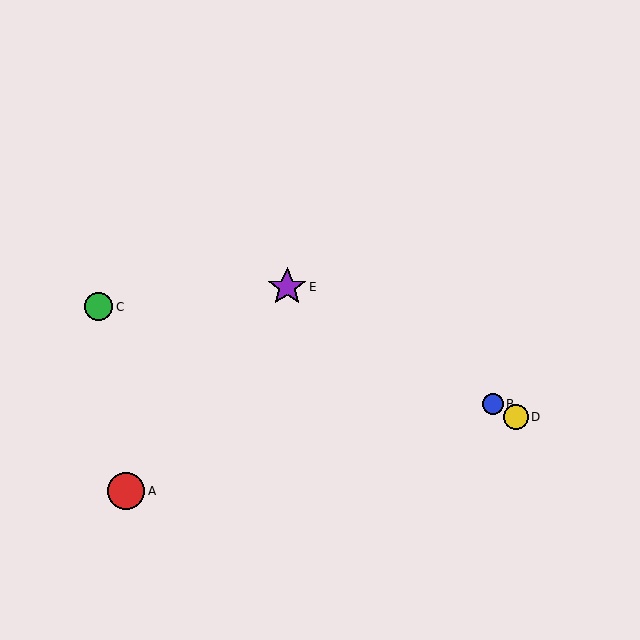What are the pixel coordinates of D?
Object D is at (516, 417).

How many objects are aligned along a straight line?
3 objects (B, D, E) are aligned along a straight line.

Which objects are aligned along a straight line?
Objects B, D, E are aligned along a straight line.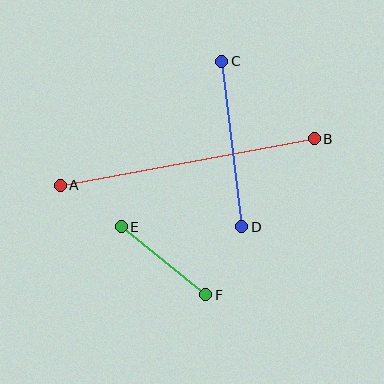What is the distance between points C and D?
The distance is approximately 167 pixels.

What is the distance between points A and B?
The distance is approximately 258 pixels.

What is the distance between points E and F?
The distance is approximately 108 pixels.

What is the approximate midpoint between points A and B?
The midpoint is at approximately (187, 162) pixels.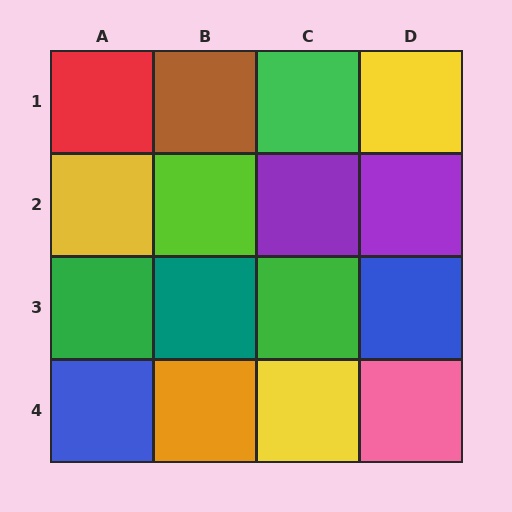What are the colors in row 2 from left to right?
Yellow, lime, purple, purple.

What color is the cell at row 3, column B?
Teal.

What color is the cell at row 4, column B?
Orange.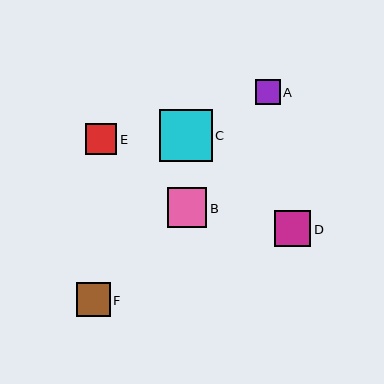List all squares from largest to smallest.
From largest to smallest: C, B, D, F, E, A.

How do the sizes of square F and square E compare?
Square F and square E are approximately the same size.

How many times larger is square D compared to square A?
Square D is approximately 1.5 times the size of square A.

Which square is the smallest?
Square A is the smallest with a size of approximately 25 pixels.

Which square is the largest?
Square C is the largest with a size of approximately 53 pixels.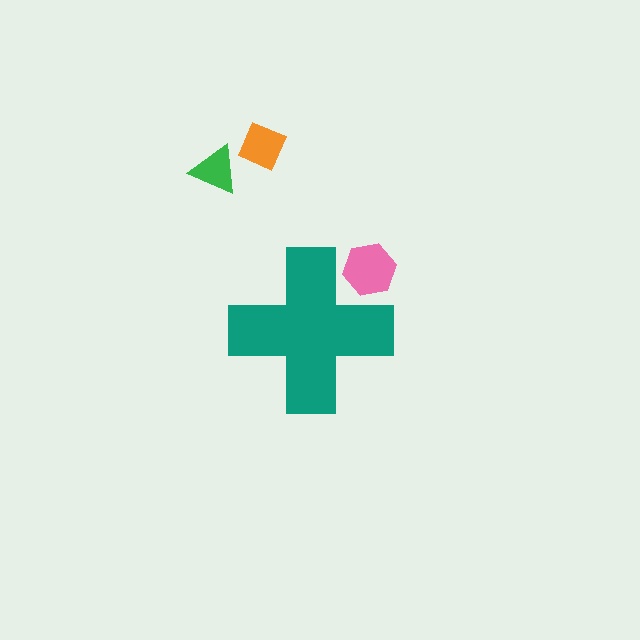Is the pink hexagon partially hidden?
Yes, the pink hexagon is partially hidden behind the teal cross.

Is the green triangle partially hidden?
No, the green triangle is fully visible.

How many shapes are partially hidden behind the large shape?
1 shape is partially hidden.